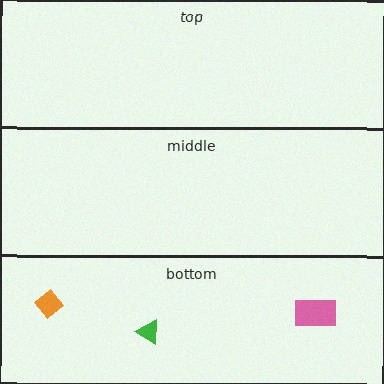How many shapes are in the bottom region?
3.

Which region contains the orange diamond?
The bottom region.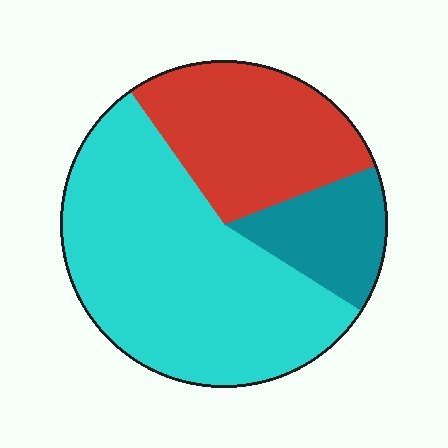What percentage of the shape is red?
Red covers roughly 30% of the shape.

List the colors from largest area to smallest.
From largest to smallest: cyan, red, teal.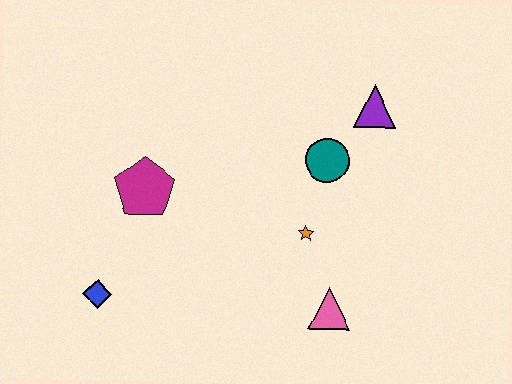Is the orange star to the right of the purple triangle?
No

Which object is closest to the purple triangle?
The teal circle is closest to the purple triangle.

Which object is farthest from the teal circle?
The blue diamond is farthest from the teal circle.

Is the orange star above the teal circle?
No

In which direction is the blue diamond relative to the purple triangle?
The blue diamond is to the left of the purple triangle.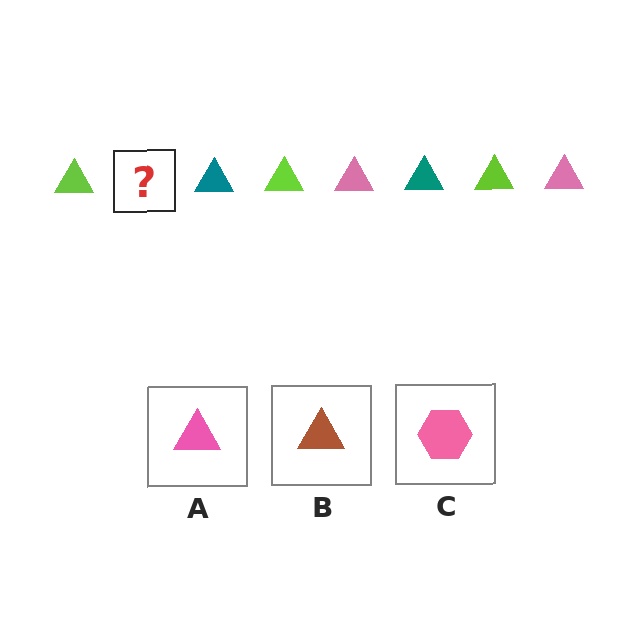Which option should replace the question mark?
Option A.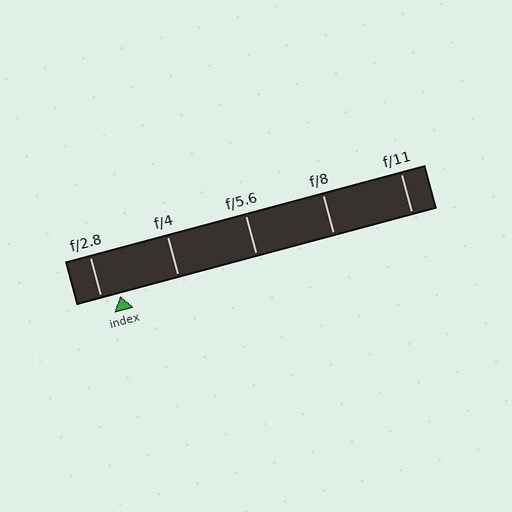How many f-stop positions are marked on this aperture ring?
There are 5 f-stop positions marked.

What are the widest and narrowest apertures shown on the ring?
The widest aperture shown is f/2.8 and the narrowest is f/11.